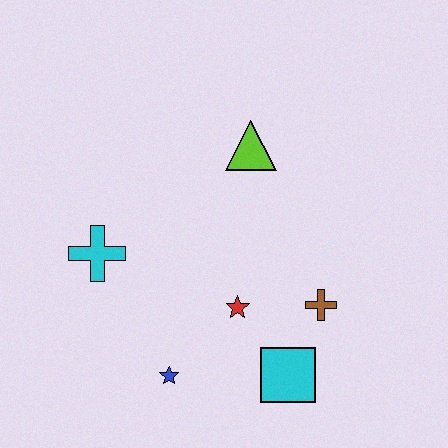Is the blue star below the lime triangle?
Yes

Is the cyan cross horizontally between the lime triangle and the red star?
No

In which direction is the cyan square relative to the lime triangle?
The cyan square is below the lime triangle.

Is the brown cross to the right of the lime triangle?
Yes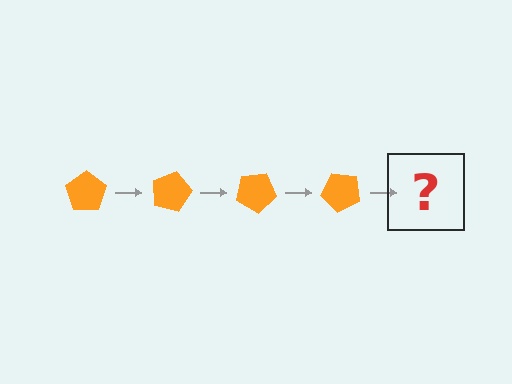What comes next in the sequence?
The next element should be an orange pentagon rotated 60 degrees.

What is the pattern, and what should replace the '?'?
The pattern is that the pentagon rotates 15 degrees each step. The '?' should be an orange pentagon rotated 60 degrees.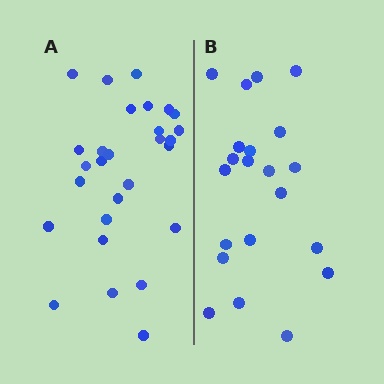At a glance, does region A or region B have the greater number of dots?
Region A (the left region) has more dots.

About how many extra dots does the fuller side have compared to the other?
Region A has roughly 8 or so more dots than region B.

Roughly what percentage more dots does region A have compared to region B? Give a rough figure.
About 35% more.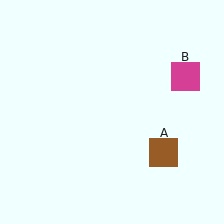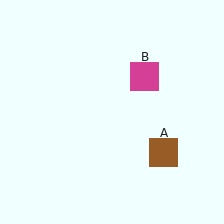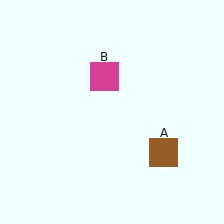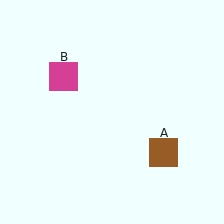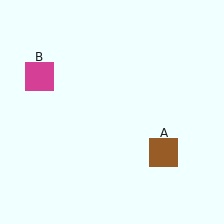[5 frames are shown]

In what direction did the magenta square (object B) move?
The magenta square (object B) moved left.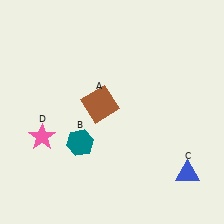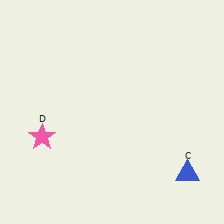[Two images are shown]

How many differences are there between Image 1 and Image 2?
There are 2 differences between the two images.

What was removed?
The brown square (A), the teal hexagon (B) were removed in Image 2.